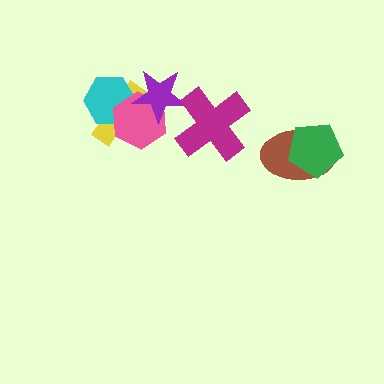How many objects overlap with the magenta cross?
1 object overlaps with the magenta cross.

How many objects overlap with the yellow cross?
3 objects overlap with the yellow cross.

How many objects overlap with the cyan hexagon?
3 objects overlap with the cyan hexagon.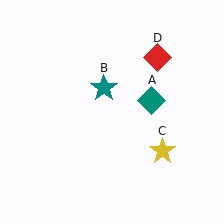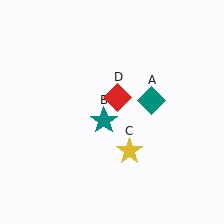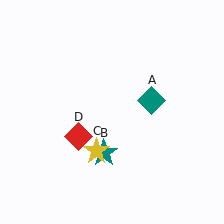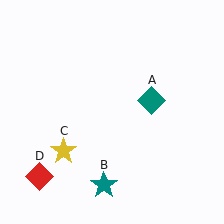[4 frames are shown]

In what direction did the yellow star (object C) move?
The yellow star (object C) moved left.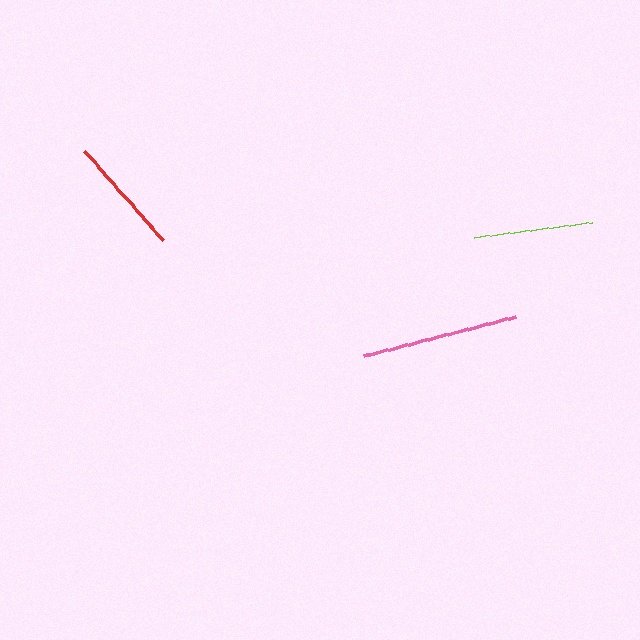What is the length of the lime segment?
The lime segment is approximately 119 pixels long.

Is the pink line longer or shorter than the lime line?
The pink line is longer than the lime line.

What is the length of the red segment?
The red segment is approximately 119 pixels long.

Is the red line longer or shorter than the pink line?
The pink line is longer than the red line.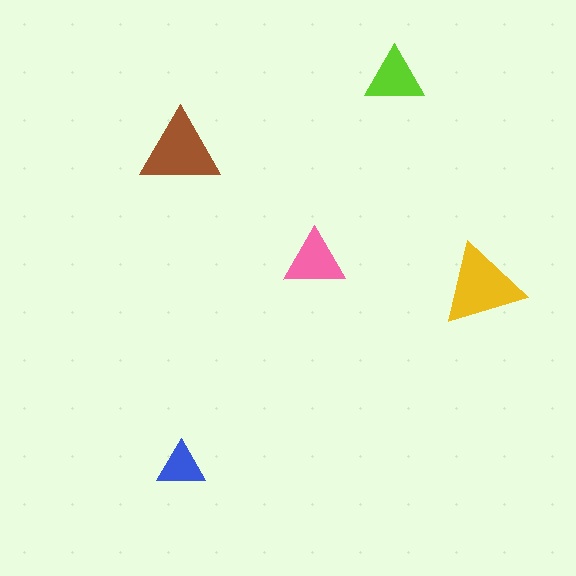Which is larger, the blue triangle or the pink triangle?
The pink one.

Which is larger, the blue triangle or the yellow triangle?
The yellow one.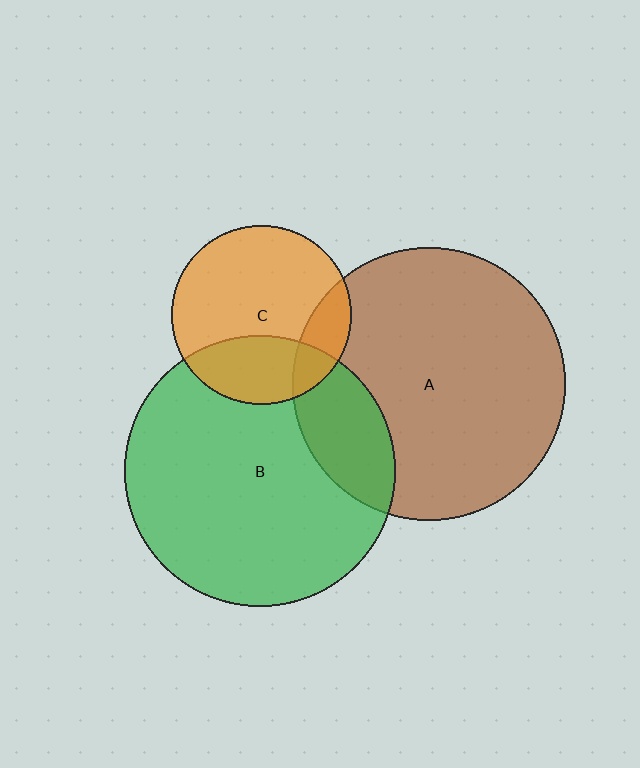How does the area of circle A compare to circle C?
Approximately 2.3 times.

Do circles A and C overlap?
Yes.